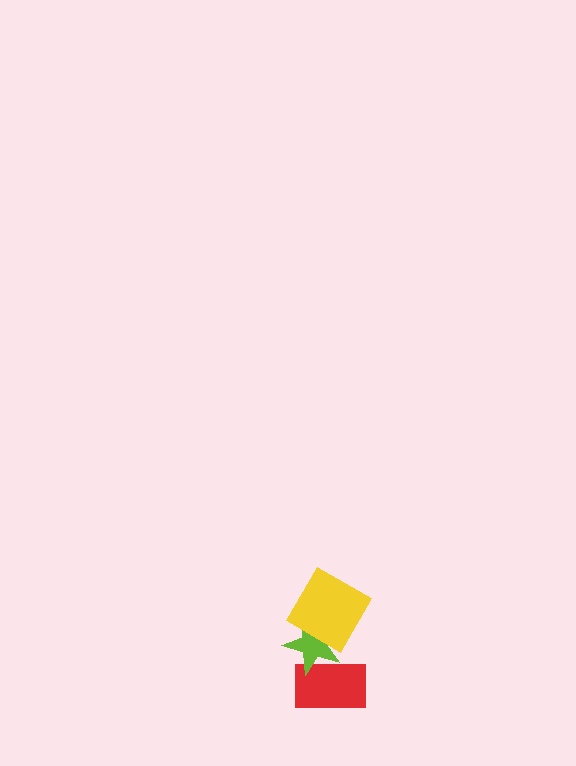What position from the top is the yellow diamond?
The yellow diamond is 1st from the top.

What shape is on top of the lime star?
The yellow diamond is on top of the lime star.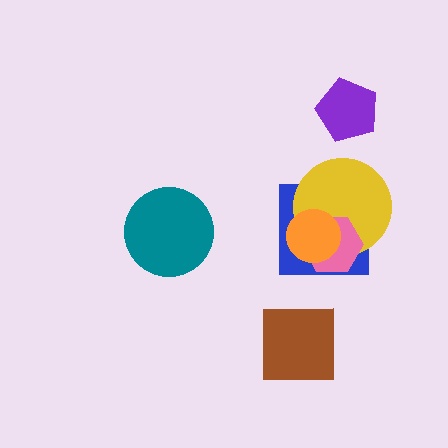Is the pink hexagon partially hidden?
Yes, it is partially covered by another shape.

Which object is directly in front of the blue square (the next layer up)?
The yellow circle is directly in front of the blue square.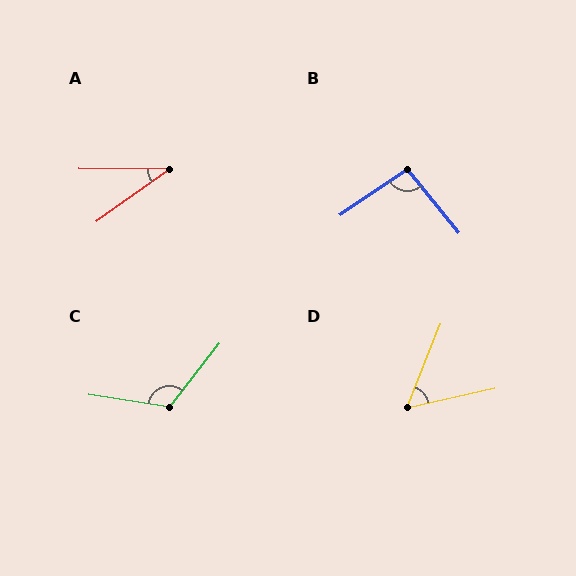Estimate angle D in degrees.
Approximately 55 degrees.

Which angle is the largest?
C, at approximately 119 degrees.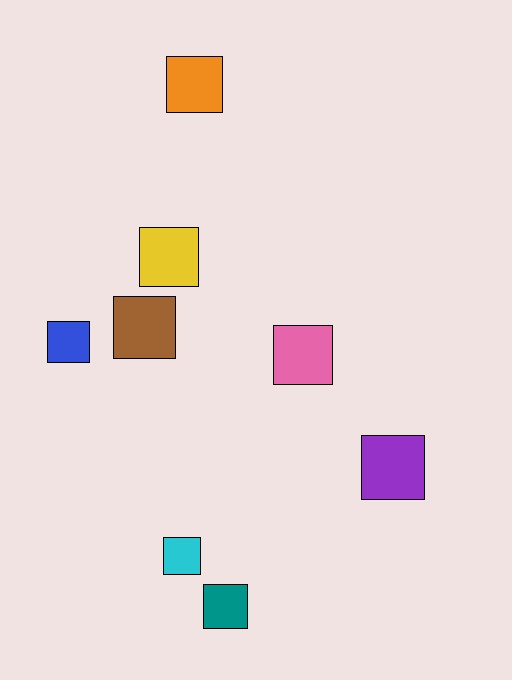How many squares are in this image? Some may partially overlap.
There are 8 squares.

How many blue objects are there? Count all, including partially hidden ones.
There is 1 blue object.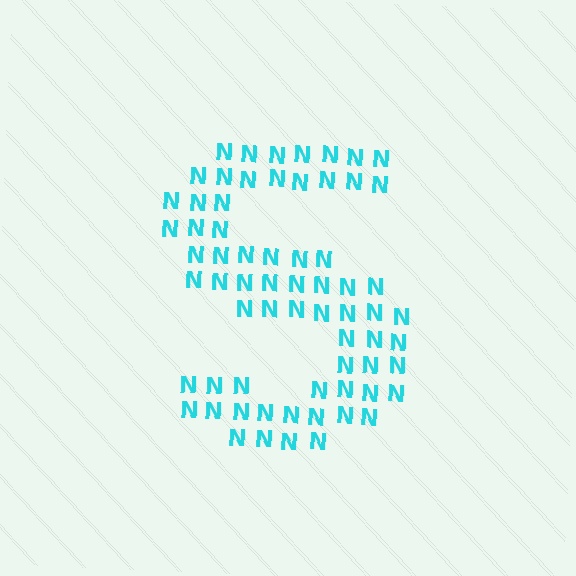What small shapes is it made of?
It is made of small letter N's.